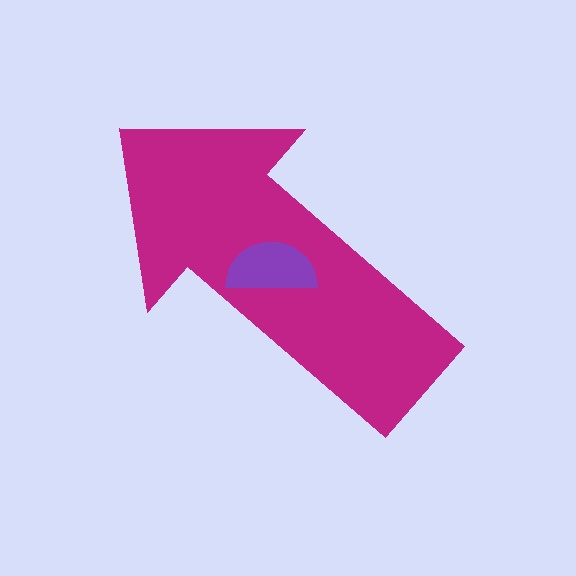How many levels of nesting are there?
2.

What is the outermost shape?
The magenta arrow.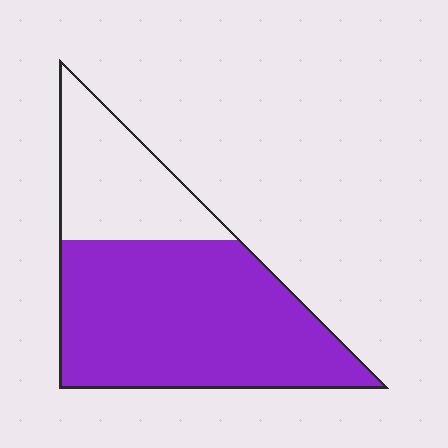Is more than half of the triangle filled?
Yes.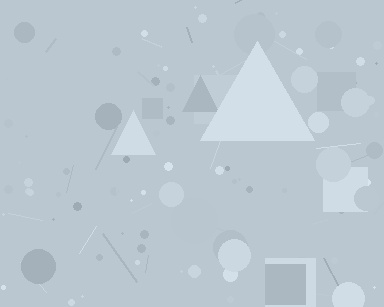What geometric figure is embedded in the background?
A triangle is embedded in the background.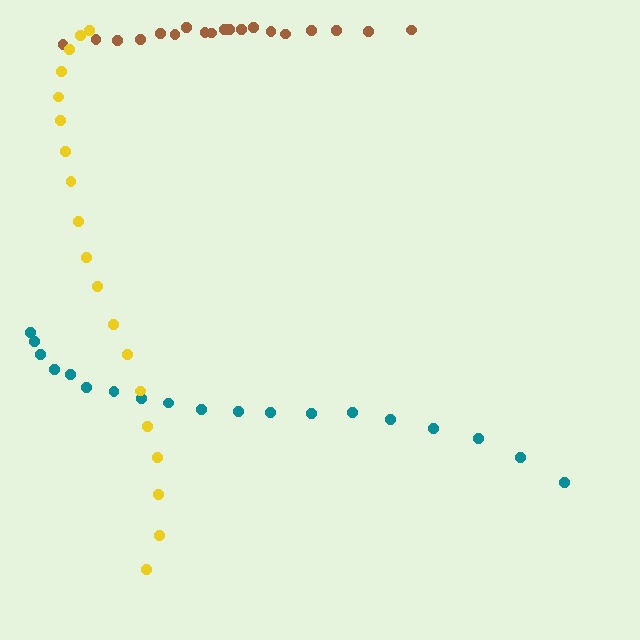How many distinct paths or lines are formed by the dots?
There are 3 distinct paths.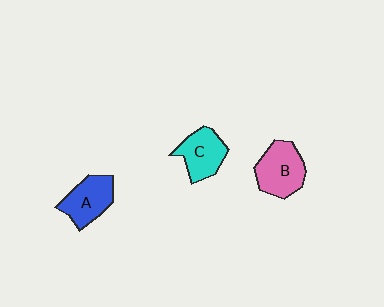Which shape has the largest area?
Shape B (pink).